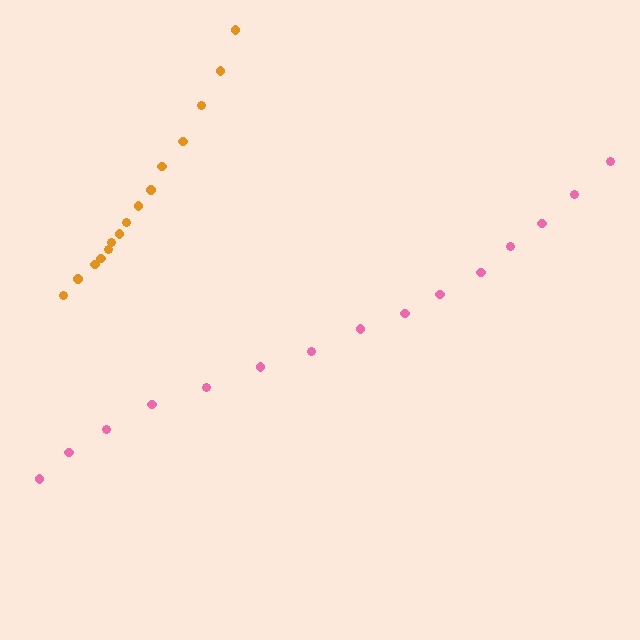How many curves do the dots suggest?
There are 2 distinct paths.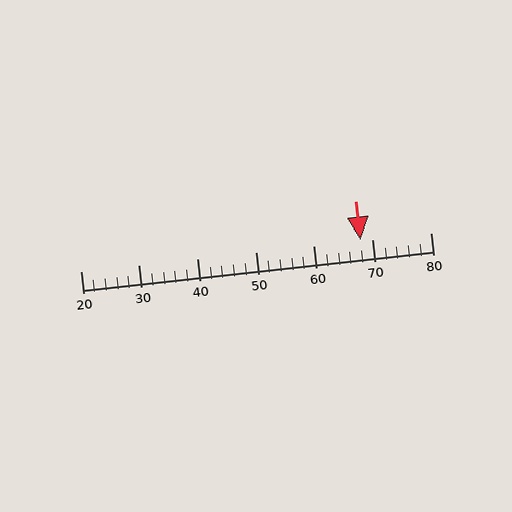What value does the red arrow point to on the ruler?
The red arrow points to approximately 68.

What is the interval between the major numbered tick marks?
The major tick marks are spaced 10 units apart.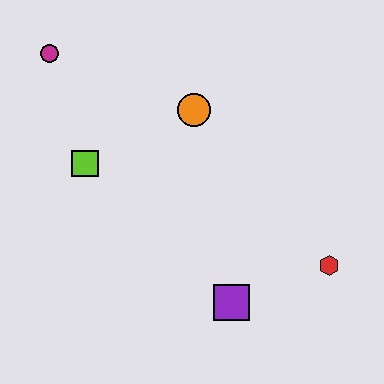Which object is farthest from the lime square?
The red hexagon is farthest from the lime square.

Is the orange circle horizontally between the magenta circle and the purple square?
Yes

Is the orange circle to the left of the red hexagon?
Yes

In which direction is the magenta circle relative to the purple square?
The magenta circle is above the purple square.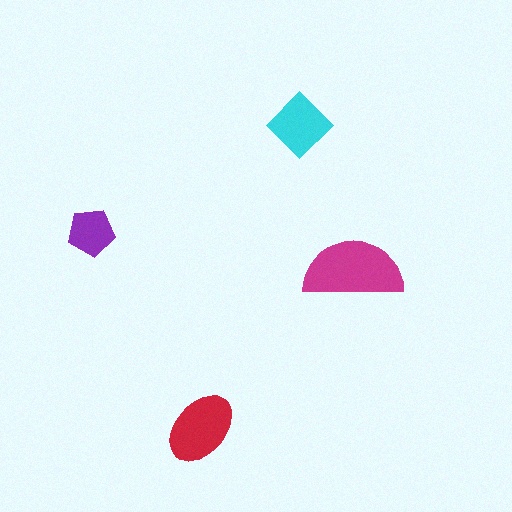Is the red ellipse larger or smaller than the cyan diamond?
Larger.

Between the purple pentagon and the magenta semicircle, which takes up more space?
The magenta semicircle.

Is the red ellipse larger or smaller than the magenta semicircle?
Smaller.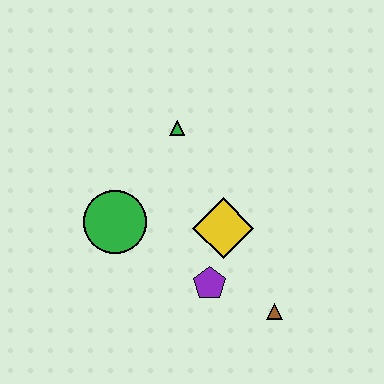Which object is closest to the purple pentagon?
The yellow diamond is closest to the purple pentagon.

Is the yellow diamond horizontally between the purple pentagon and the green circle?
No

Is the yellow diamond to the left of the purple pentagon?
No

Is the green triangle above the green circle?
Yes